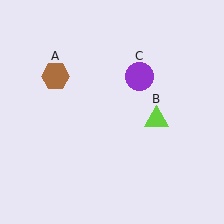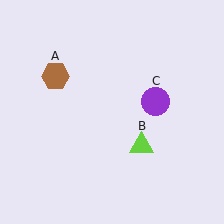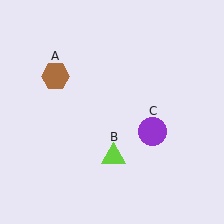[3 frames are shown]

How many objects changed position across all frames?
2 objects changed position: lime triangle (object B), purple circle (object C).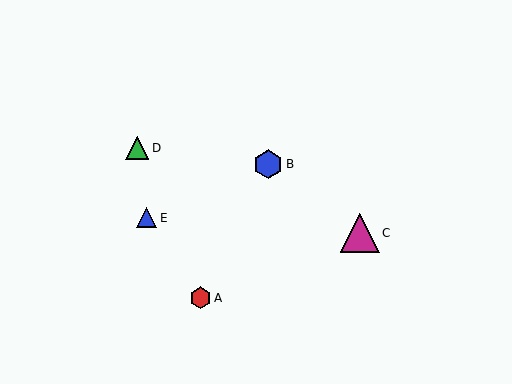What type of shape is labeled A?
Shape A is a red hexagon.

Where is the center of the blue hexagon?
The center of the blue hexagon is at (268, 164).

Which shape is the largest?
The magenta triangle (labeled C) is the largest.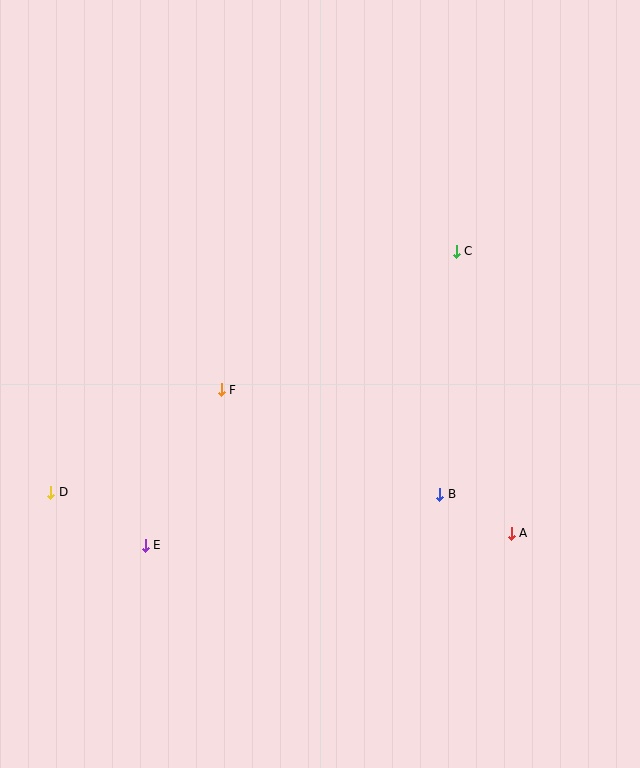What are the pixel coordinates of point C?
Point C is at (456, 251).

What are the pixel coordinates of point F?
Point F is at (221, 390).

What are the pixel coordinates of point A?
Point A is at (511, 533).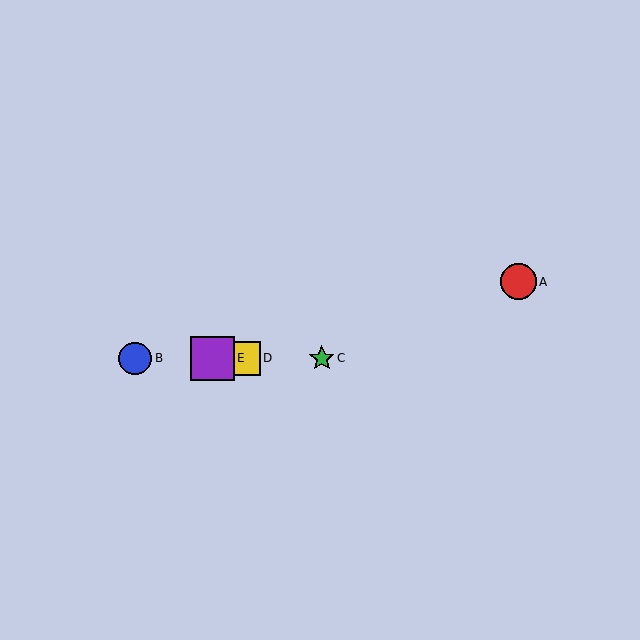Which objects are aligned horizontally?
Objects B, C, D, E are aligned horizontally.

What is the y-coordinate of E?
Object E is at y≈359.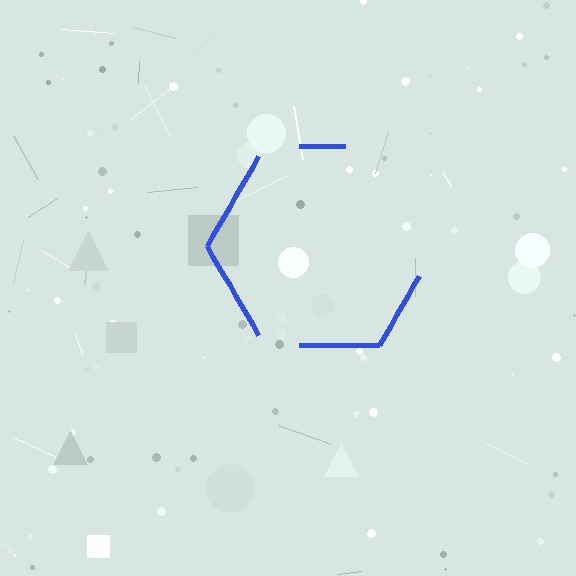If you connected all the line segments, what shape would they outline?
They would outline a hexagon.